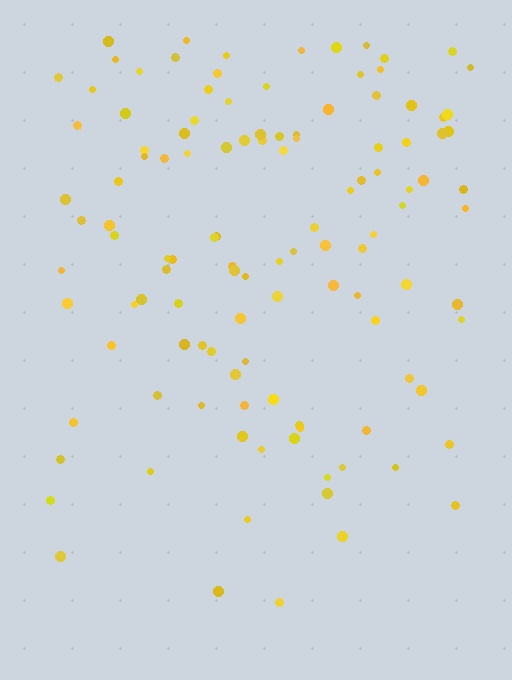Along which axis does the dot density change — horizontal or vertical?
Vertical.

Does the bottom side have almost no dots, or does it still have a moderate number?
Still a moderate number, just noticeably fewer than the top.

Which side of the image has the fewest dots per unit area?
The bottom.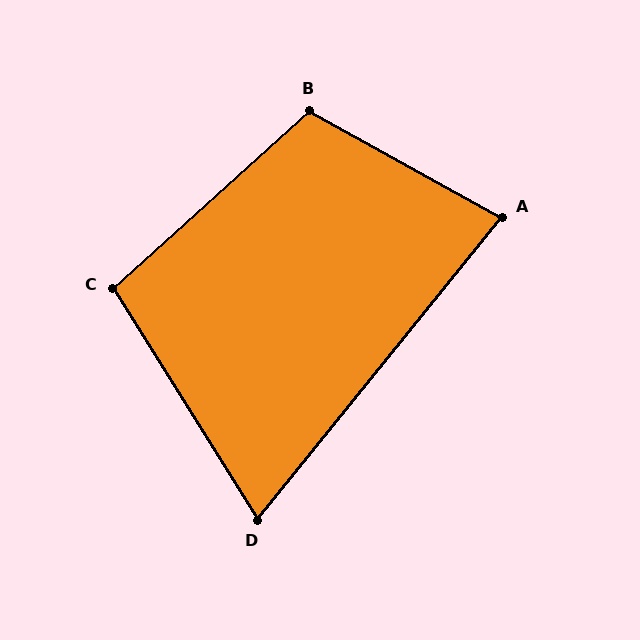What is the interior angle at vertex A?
Approximately 80 degrees (acute).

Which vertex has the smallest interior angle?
D, at approximately 71 degrees.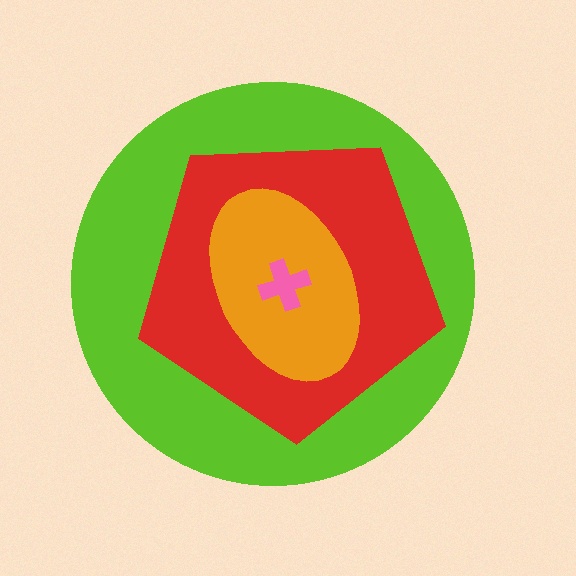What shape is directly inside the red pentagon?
The orange ellipse.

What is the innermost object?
The pink cross.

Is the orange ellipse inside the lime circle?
Yes.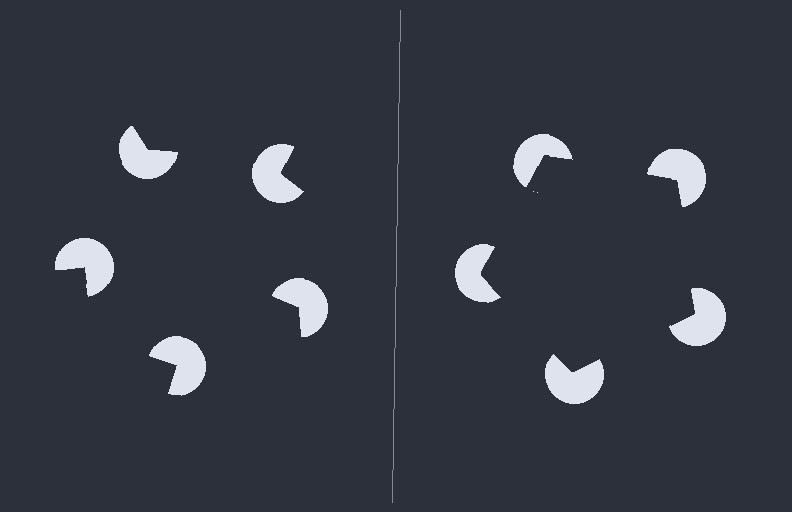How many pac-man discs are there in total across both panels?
10 — 5 on each side.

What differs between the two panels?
The pac-man discs are positioned identically on both sides; only the wedge orientations differ. On the right they align to a pentagon; on the left they are misaligned.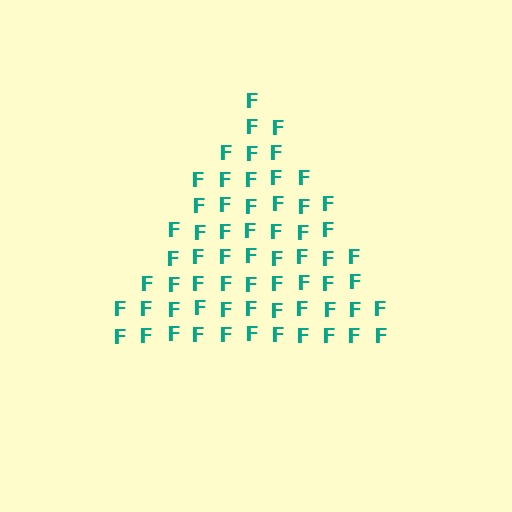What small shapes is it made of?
It is made of small letter F's.